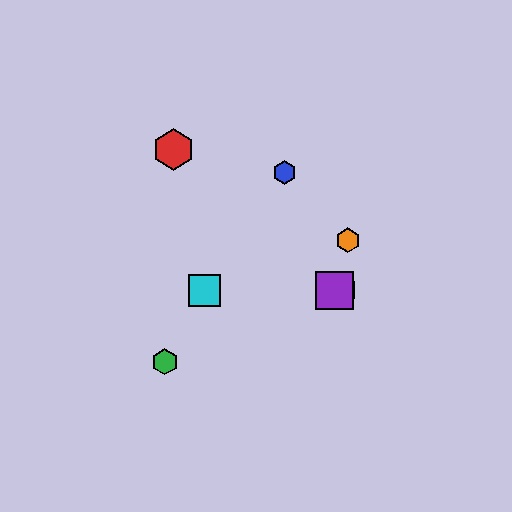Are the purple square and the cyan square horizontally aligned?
Yes, both are at y≈290.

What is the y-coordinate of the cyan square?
The cyan square is at y≈290.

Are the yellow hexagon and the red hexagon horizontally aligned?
No, the yellow hexagon is at y≈290 and the red hexagon is at y≈150.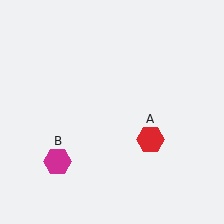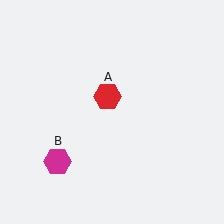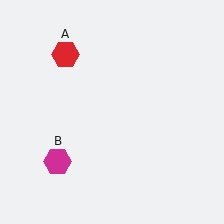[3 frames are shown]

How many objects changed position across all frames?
1 object changed position: red hexagon (object A).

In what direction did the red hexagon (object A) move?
The red hexagon (object A) moved up and to the left.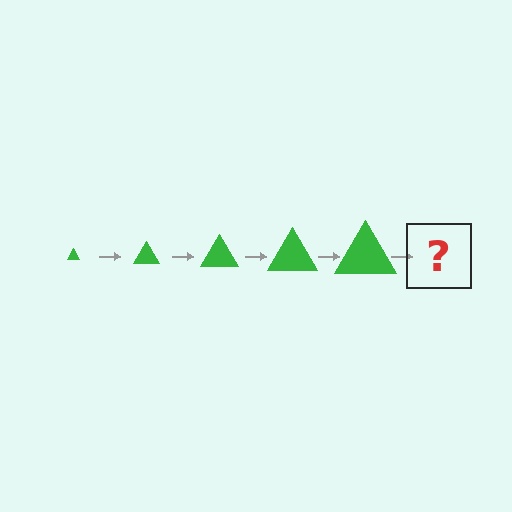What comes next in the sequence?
The next element should be a green triangle, larger than the previous one.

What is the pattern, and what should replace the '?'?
The pattern is that the triangle gets progressively larger each step. The '?' should be a green triangle, larger than the previous one.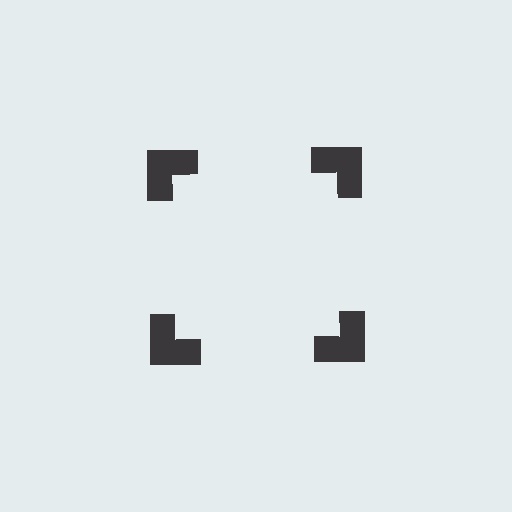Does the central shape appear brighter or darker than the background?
It typically appears slightly brighter than the background, even though no actual brightness change is drawn.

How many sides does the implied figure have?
4 sides.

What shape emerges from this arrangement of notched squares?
An illusory square — its edges are inferred from the aligned wedge cuts in the notched squares, not physically drawn.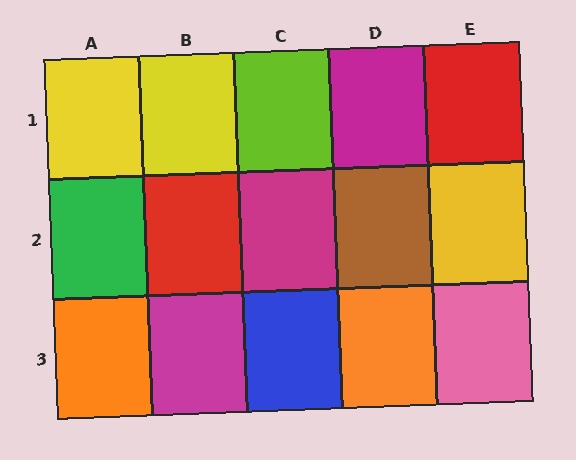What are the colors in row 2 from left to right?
Green, red, magenta, brown, yellow.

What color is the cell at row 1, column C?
Lime.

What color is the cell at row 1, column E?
Red.